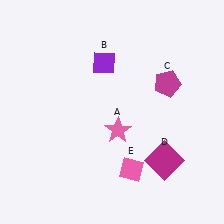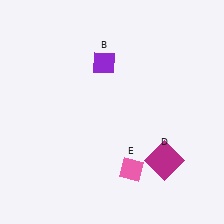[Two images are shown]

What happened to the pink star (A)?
The pink star (A) was removed in Image 2. It was in the bottom-right area of Image 1.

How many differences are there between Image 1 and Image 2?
There are 2 differences between the two images.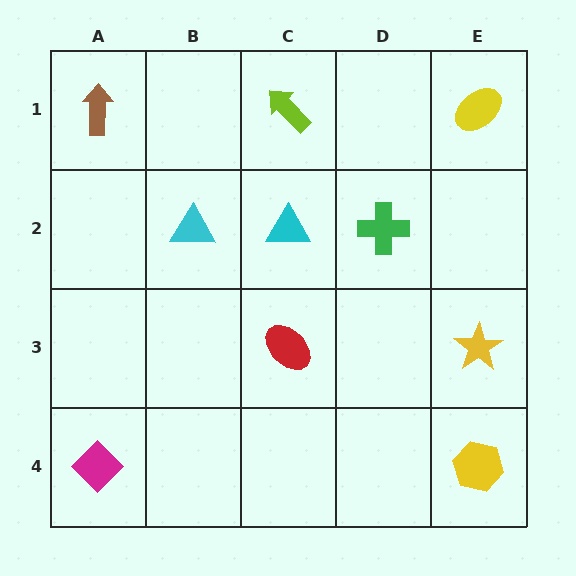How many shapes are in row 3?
2 shapes.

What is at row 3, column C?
A red ellipse.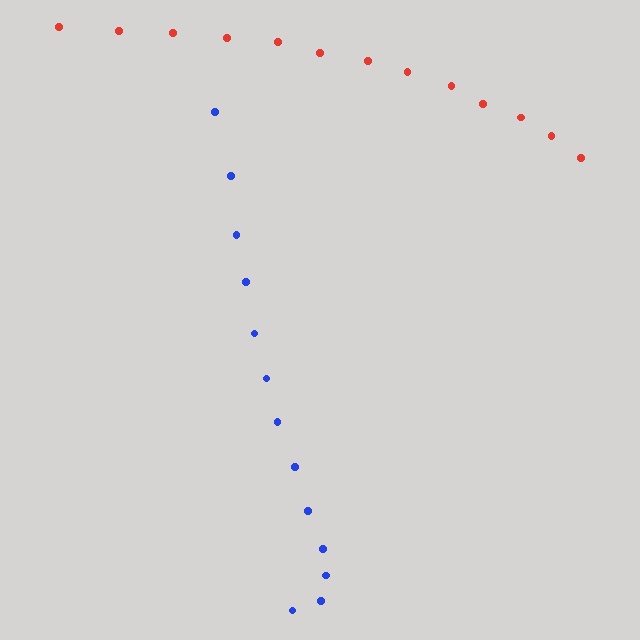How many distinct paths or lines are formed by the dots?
There are 2 distinct paths.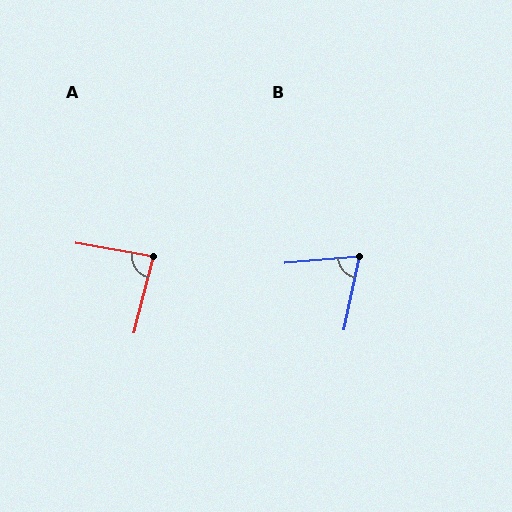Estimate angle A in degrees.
Approximately 85 degrees.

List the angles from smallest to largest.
B (73°), A (85°).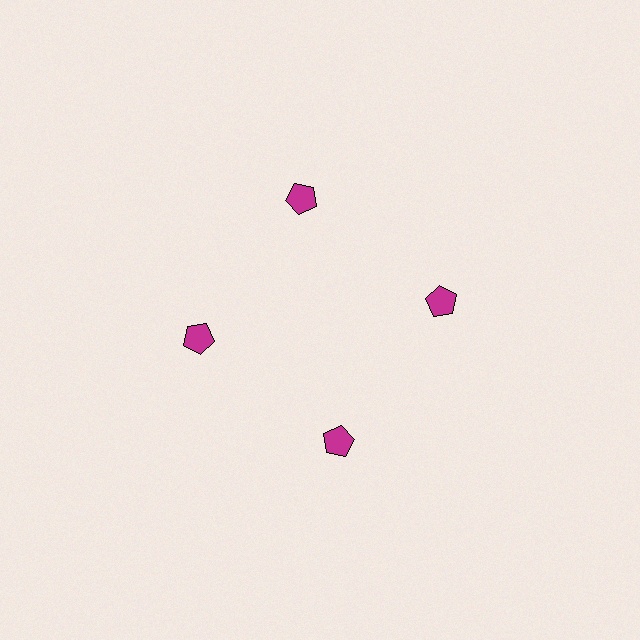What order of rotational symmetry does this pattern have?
This pattern has 4-fold rotational symmetry.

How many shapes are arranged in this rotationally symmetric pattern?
There are 4 shapes, arranged in 4 groups of 1.